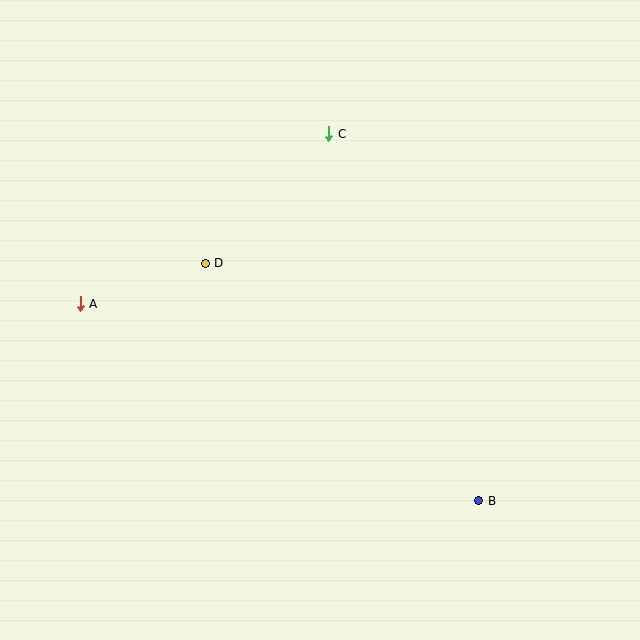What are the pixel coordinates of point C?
Point C is at (329, 134).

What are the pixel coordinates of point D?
Point D is at (205, 264).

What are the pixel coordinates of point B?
Point B is at (479, 501).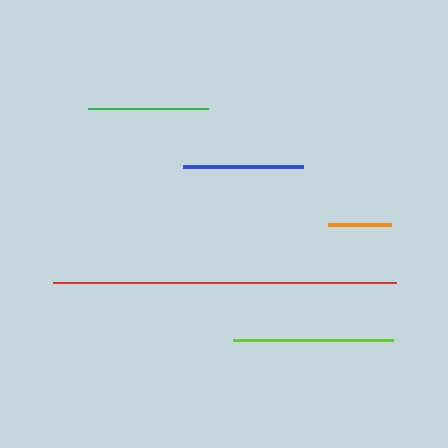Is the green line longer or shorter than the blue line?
The blue line is longer than the green line.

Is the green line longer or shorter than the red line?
The red line is longer than the green line.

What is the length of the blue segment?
The blue segment is approximately 121 pixels long.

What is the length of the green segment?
The green segment is approximately 119 pixels long.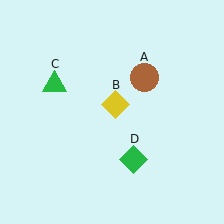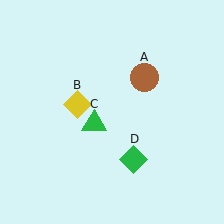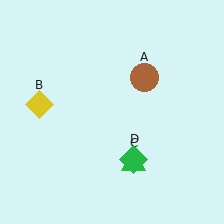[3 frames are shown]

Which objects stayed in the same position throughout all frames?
Brown circle (object A) and green diamond (object D) remained stationary.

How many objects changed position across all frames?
2 objects changed position: yellow diamond (object B), green triangle (object C).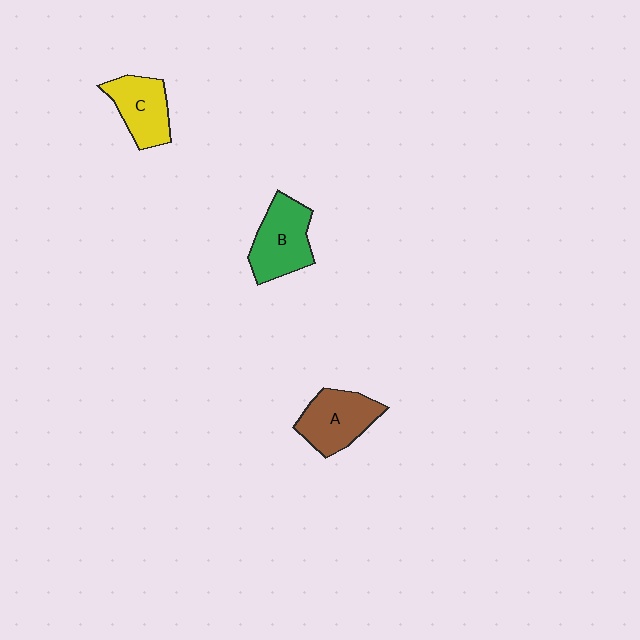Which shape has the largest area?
Shape B (green).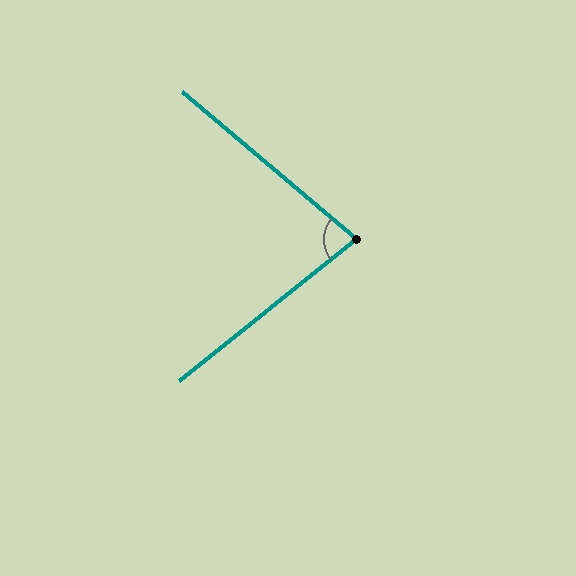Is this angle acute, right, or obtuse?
It is acute.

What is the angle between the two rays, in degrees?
Approximately 79 degrees.